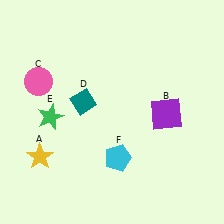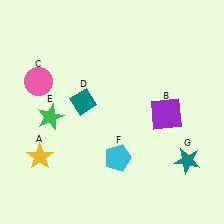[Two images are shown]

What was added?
A teal star (G) was added in Image 2.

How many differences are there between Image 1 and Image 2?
There is 1 difference between the two images.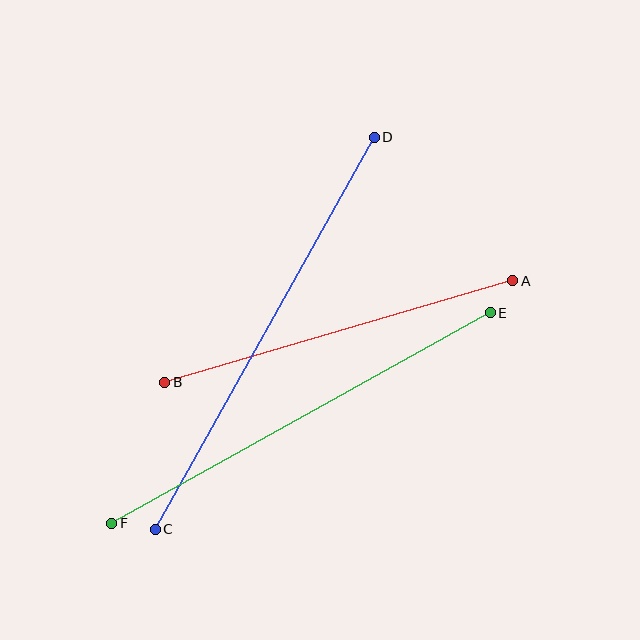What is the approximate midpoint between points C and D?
The midpoint is at approximately (265, 333) pixels.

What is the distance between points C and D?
The distance is approximately 449 pixels.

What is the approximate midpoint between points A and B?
The midpoint is at approximately (339, 332) pixels.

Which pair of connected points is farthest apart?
Points C and D are farthest apart.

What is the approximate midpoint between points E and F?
The midpoint is at approximately (301, 418) pixels.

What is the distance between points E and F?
The distance is approximately 433 pixels.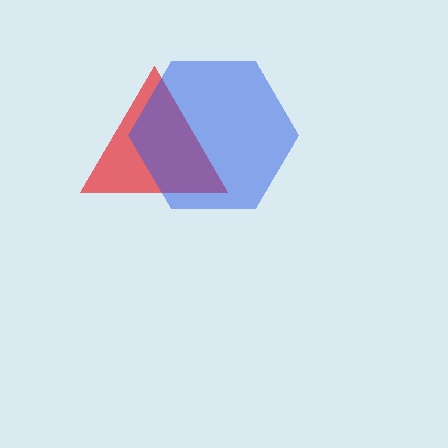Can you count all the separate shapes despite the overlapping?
Yes, there are 2 separate shapes.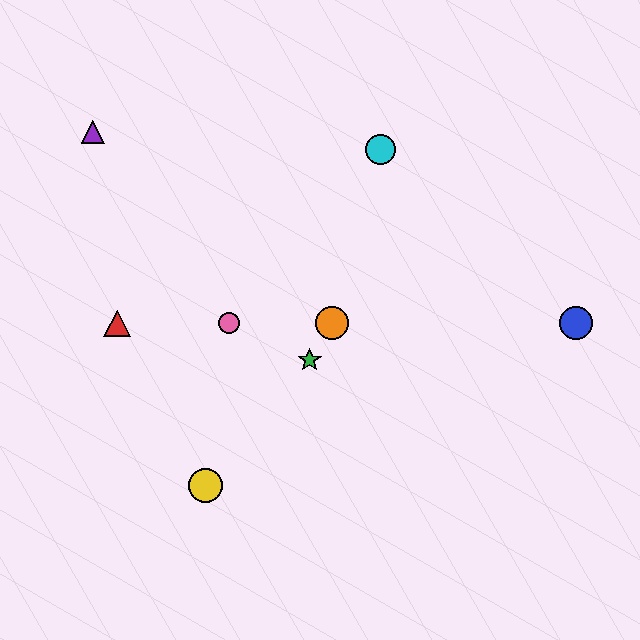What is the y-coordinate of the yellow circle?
The yellow circle is at y≈486.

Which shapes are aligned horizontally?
The red triangle, the blue circle, the orange circle, the pink circle are aligned horizontally.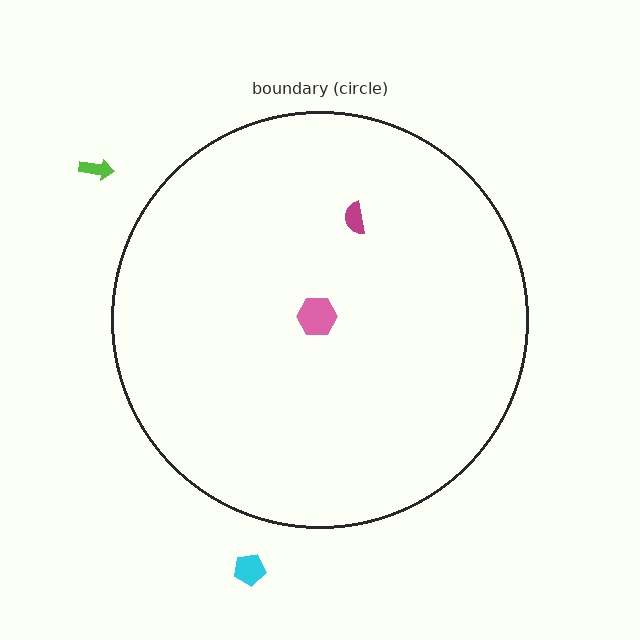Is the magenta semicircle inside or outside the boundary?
Inside.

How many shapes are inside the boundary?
2 inside, 2 outside.